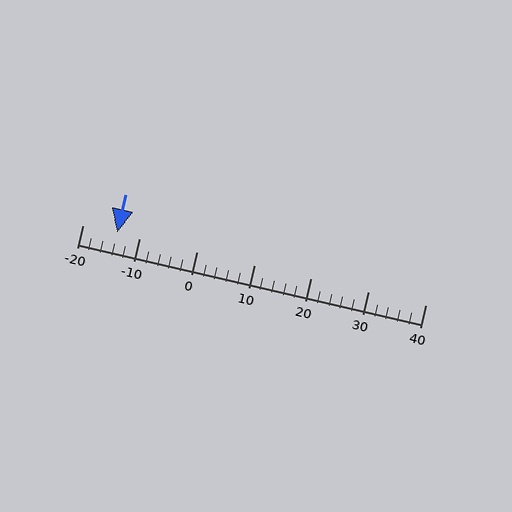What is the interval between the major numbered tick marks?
The major tick marks are spaced 10 units apart.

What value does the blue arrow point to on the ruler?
The blue arrow points to approximately -14.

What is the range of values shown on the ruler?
The ruler shows values from -20 to 40.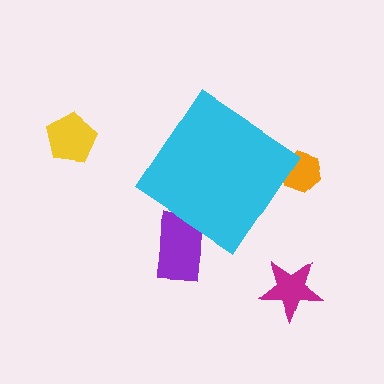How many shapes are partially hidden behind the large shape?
2 shapes are partially hidden.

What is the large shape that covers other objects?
A cyan diamond.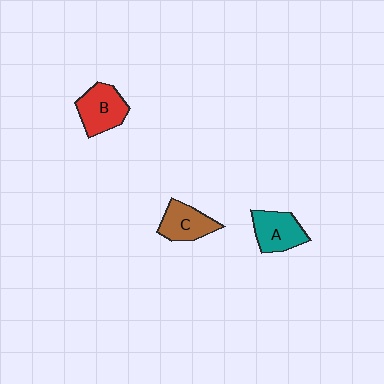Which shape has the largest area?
Shape B (red).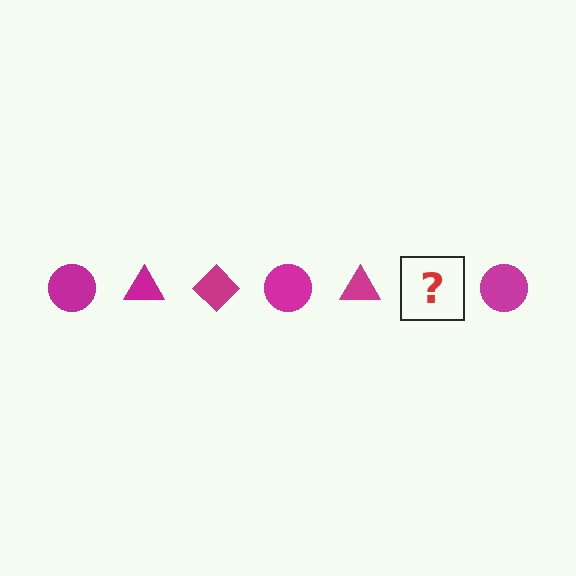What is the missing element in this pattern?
The missing element is a magenta diamond.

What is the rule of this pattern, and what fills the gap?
The rule is that the pattern cycles through circle, triangle, diamond shapes in magenta. The gap should be filled with a magenta diamond.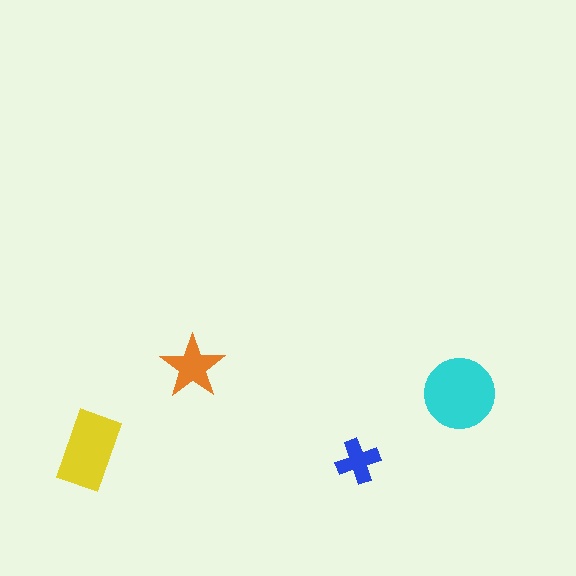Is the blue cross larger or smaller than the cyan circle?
Smaller.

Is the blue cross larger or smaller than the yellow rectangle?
Smaller.